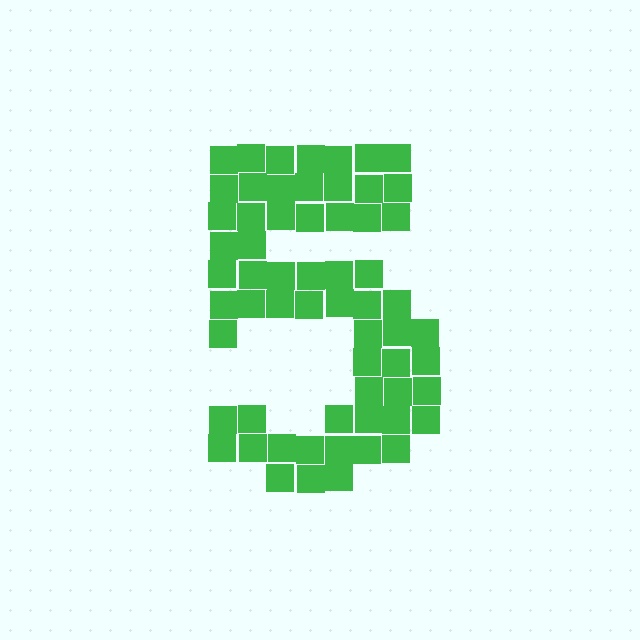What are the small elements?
The small elements are squares.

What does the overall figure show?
The overall figure shows the digit 5.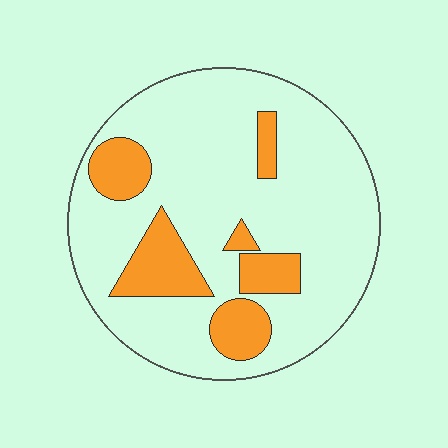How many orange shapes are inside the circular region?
6.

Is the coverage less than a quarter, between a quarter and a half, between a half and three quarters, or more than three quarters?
Less than a quarter.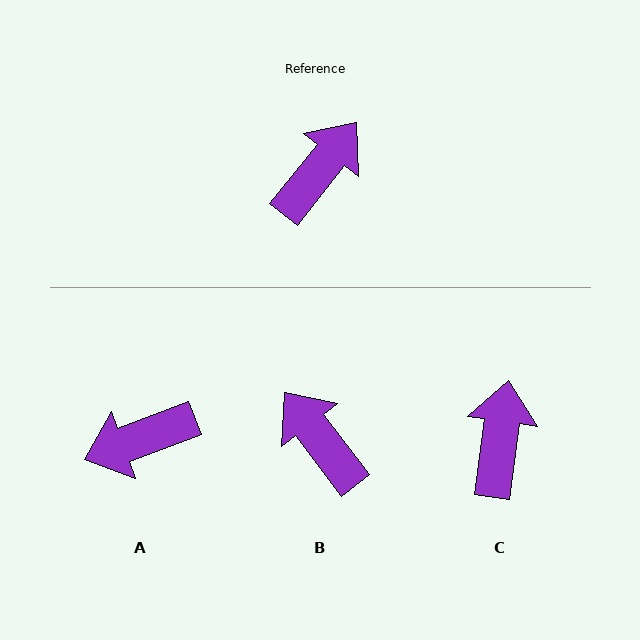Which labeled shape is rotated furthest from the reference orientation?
A, about 149 degrees away.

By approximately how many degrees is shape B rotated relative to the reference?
Approximately 76 degrees counter-clockwise.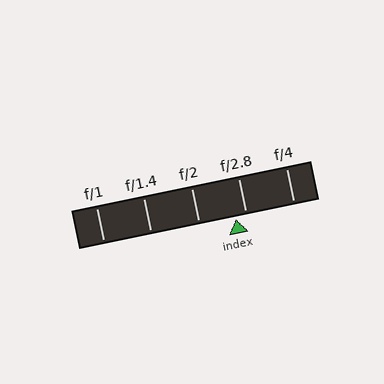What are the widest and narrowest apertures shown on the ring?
The widest aperture shown is f/1 and the narrowest is f/4.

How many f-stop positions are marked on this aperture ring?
There are 5 f-stop positions marked.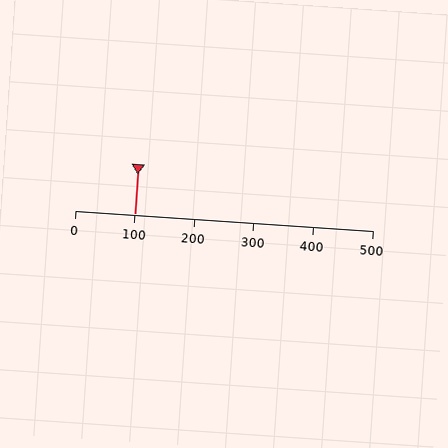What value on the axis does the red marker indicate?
The marker indicates approximately 100.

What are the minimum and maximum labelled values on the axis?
The axis runs from 0 to 500.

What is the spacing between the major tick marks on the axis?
The major ticks are spaced 100 apart.